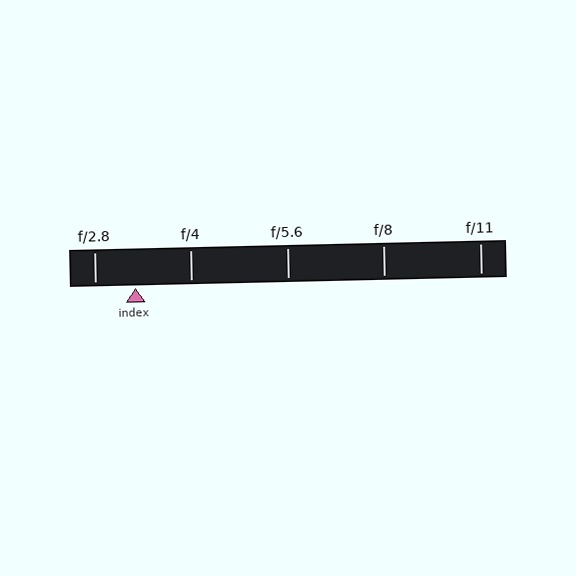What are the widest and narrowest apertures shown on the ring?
The widest aperture shown is f/2.8 and the narrowest is f/11.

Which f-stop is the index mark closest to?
The index mark is closest to f/2.8.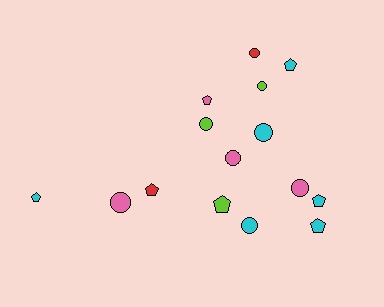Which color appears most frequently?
Cyan, with 6 objects.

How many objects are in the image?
There are 15 objects.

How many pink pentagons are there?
There is 1 pink pentagon.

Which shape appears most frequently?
Circle, with 8 objects.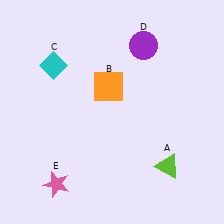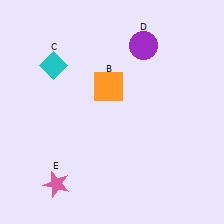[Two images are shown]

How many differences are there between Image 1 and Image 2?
There is 1 difference between the two images.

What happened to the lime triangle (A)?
The lime triangle (A) was removed in Image 2. It was in the bottom-right area of Image 1.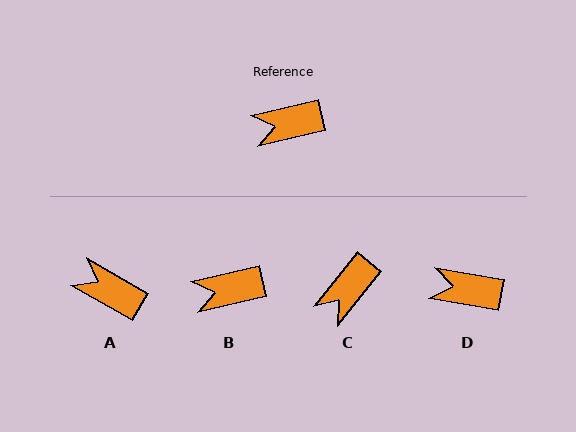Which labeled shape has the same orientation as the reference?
B.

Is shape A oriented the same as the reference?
No, it is off by about 43 degrees.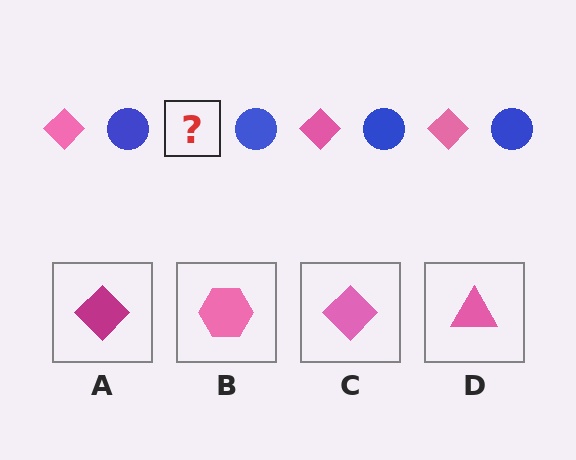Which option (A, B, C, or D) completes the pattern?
C.